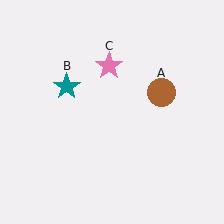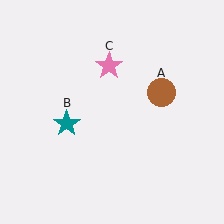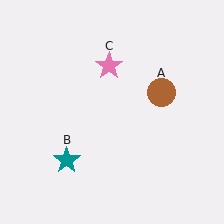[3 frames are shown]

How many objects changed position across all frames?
1 object changed position: teal star (object B).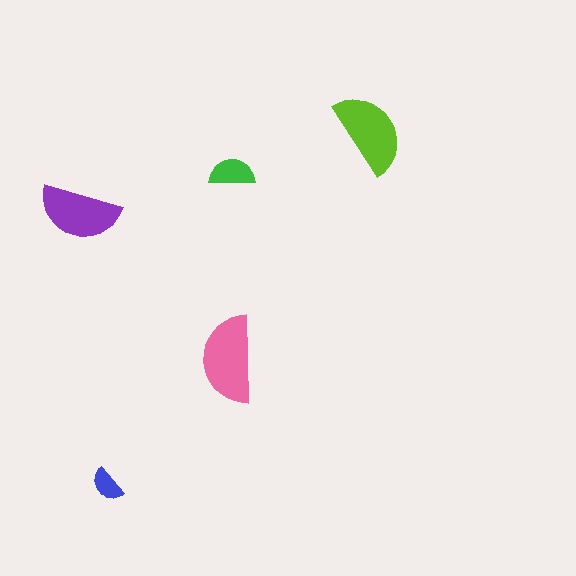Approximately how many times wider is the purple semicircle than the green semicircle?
About 2 times wider.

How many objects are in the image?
There are 5 objects in the image.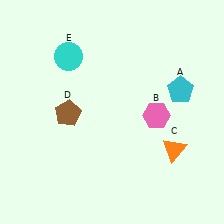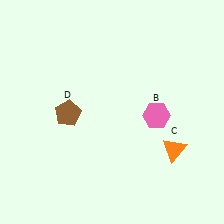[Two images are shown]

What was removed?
The cyan pentagon (A), the cyan circle (E) were removed in Image 2.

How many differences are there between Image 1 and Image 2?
There are 2 differences between the two images.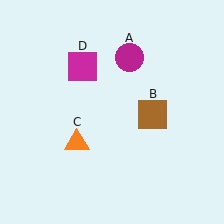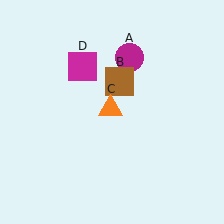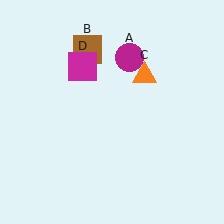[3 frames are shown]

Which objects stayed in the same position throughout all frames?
Magenta circle (object A) and magenta square (object D) remained stationary.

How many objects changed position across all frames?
2 objects changed position: brown square (object B), orange triangle (object C).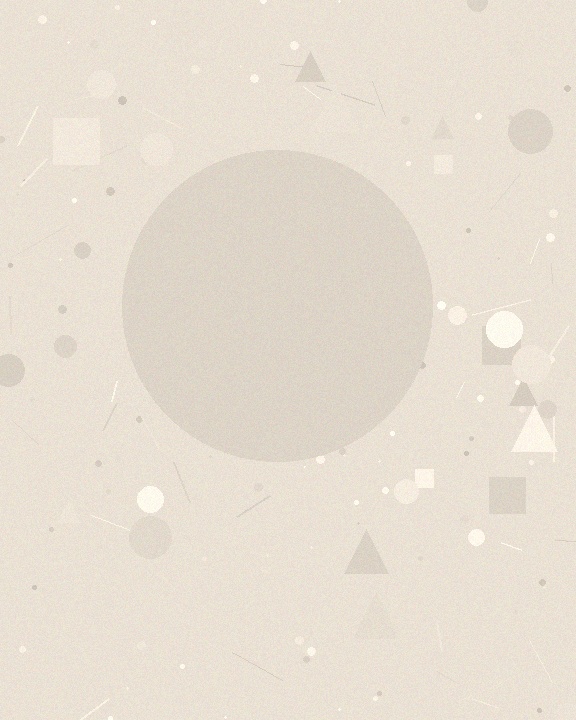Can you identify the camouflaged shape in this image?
The camouflaged shape is a circle.